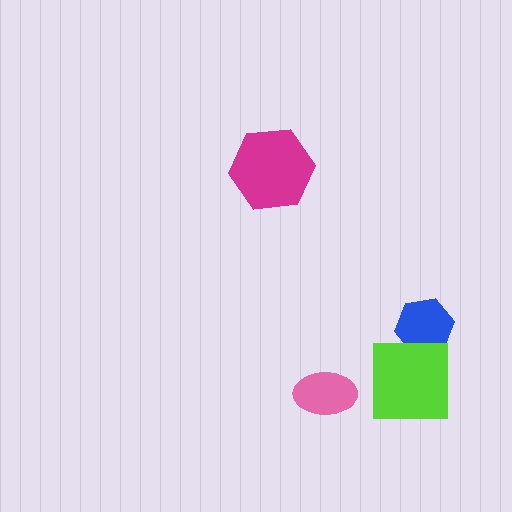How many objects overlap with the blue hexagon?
1 object overlaps with the blue hexagon.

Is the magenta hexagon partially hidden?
No, no other shape covers it.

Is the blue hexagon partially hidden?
Yes, it is partially covered by another shape.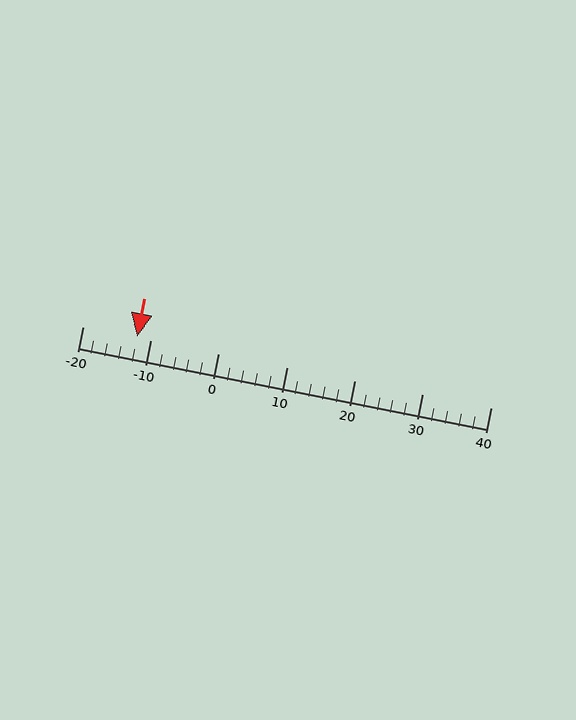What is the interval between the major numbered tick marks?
The major tick marks are spaced 10 units apart.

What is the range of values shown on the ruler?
The ruler shows values from -20 to 40.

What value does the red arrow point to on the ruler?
The red arrow points to approximately -12.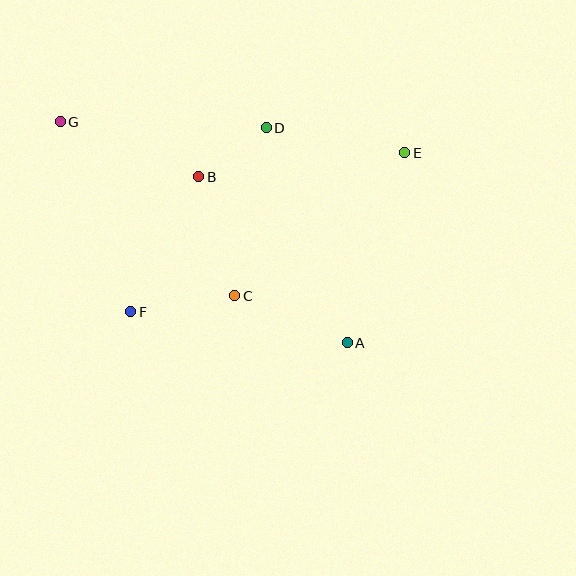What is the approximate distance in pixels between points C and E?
The distance between C and E is approximately 222 pixels.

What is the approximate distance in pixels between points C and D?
The distance between C and D is approximately 171 pixels.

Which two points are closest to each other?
Points B and D are closest to each other.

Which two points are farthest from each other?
Points A and G are farthest from each other.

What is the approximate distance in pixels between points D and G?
The distance between D and G is approximately 206 pixels.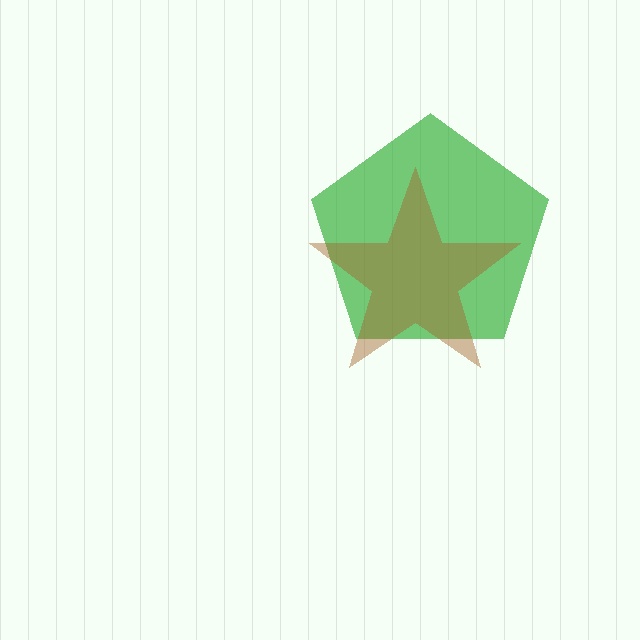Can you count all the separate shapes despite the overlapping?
Yes, there are 2 separate shapes.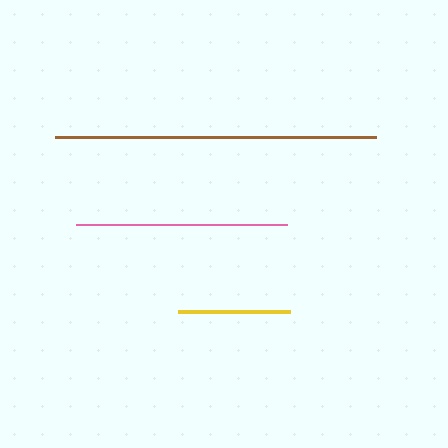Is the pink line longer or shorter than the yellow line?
The pink line is longer than the yellow line.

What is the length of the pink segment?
The pink segment is approximately 211 pixels long.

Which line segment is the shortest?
The yellow line is the shortest at approximately 112 pixels.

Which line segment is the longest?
The brown line is the longest at approximately 321 pixels.